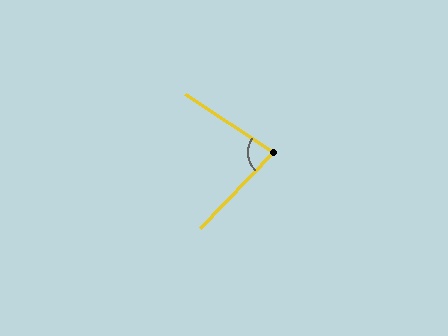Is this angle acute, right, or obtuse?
It is acute.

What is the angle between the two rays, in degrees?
Approximately 80 degrees.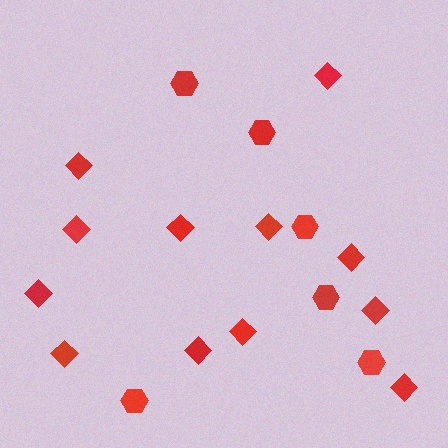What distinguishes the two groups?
There are 2 groups: one group of diamonds (12) and one group of hexagons (6).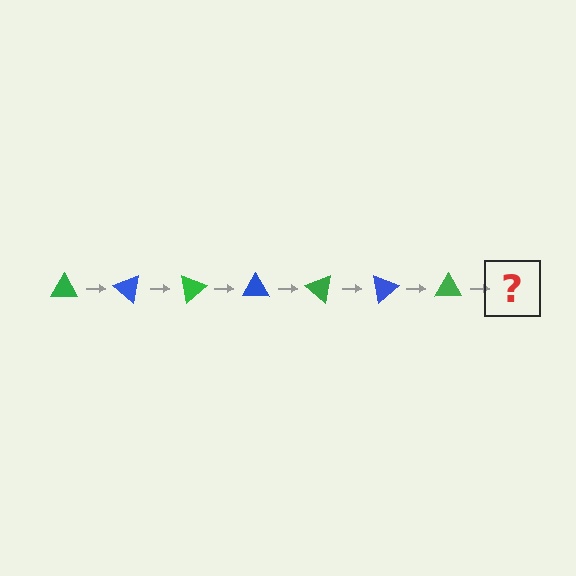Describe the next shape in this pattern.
It should be a blue triangle, rotated 280 degrees from the start.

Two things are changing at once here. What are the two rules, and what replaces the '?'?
The two rules are that it rotates 40 degrees each step and the color cycles through green and blue. The '?' should be a blue triangle, rotated 280 degrees from the start.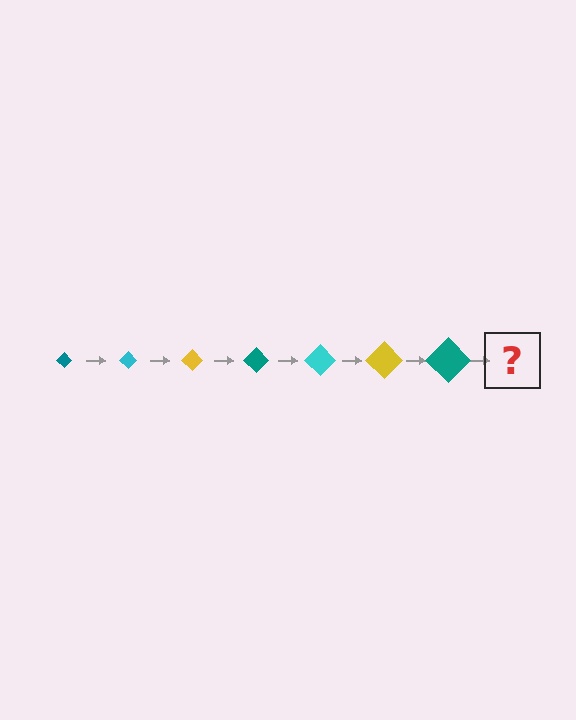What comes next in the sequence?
The next element should be a cyan diamond, larger than the previous one.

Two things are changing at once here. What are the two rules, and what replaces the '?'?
The two rules are that the diamond grows larger each step and the color cycles through teal, cyan, and yellow. The '?' should be a cyan diamond, larger than the previous one.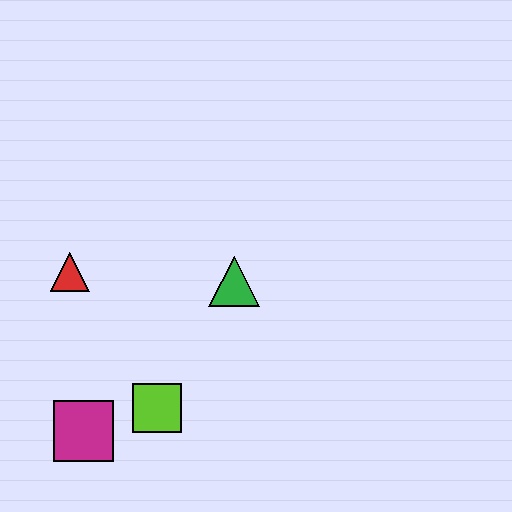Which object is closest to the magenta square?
The lime square is closest to the magenta square.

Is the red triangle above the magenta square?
Yes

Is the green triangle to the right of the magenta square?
Yes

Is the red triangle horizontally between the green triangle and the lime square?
No